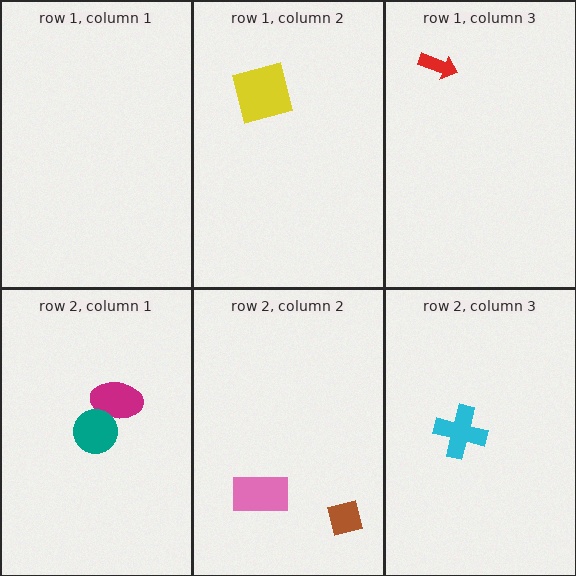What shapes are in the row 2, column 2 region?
The brown square, the pink rectangle.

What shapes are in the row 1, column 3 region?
The red arrow.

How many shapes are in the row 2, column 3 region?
1.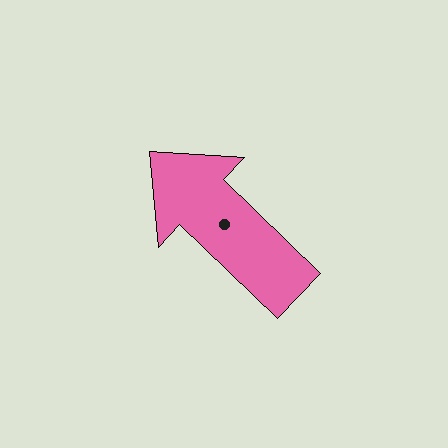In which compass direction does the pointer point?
Northwest.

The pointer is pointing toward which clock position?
Roughly 10 o'clock.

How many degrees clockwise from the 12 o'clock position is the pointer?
Approximately 314 degrees.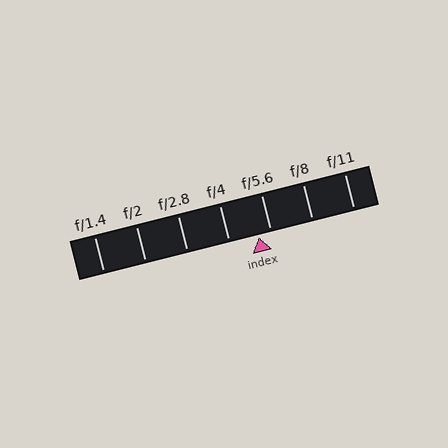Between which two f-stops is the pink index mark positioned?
The index mark is between f/4 and f/5.6.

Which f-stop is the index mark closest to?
The index mark is closest to f/5.6.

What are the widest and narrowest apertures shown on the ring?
The widest aperture shown is f/1.4 and the narrowest is f/11.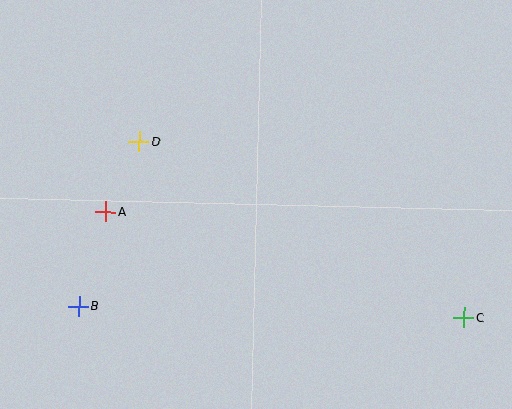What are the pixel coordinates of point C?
Point C is at (464, 318).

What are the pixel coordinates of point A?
Point A is at (106, 211).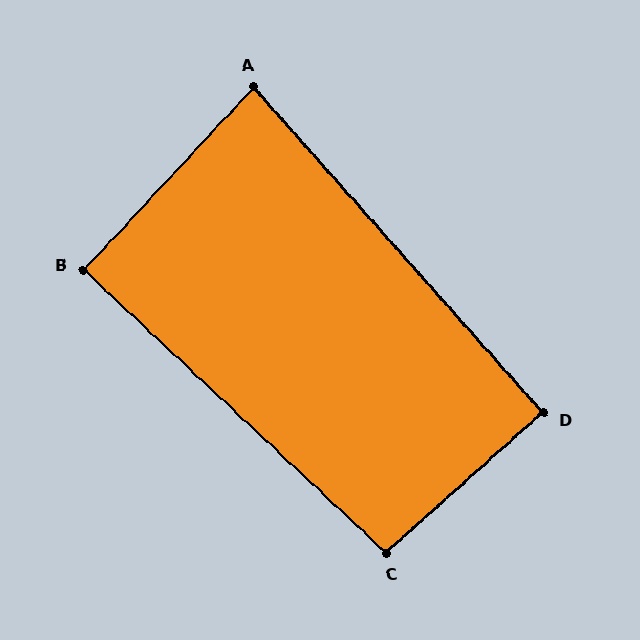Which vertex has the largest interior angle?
C, at approximately 95 degrees.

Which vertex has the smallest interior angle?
A, at approximately 85 degrees.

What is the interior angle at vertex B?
Approximately 90 degrees (approximately right).